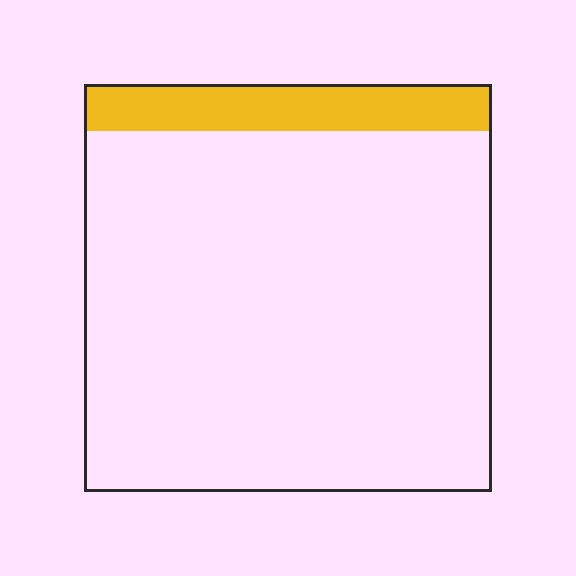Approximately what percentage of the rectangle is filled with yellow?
Approximately 10%.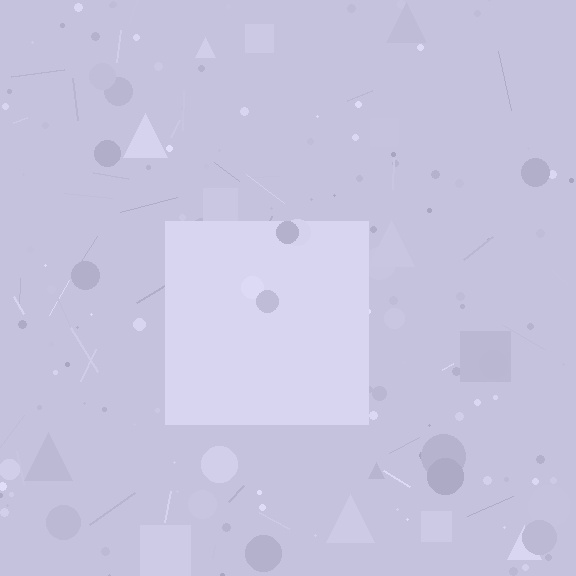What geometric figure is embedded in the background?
A square is embedded in the background.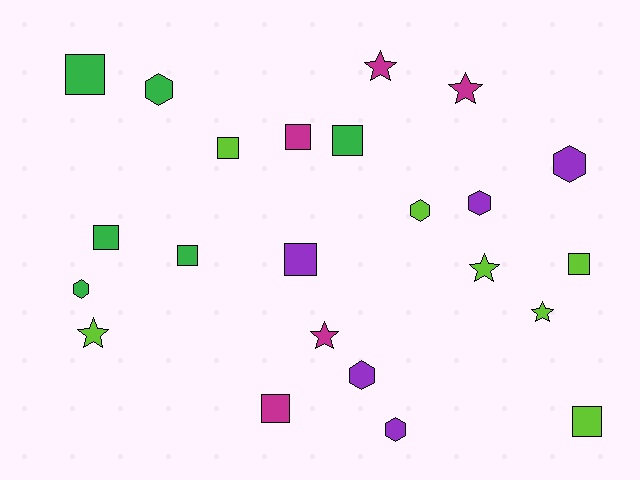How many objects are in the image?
There are 23 objects.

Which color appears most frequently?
Lime, with 7 objects.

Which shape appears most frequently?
Square, with 10 objects.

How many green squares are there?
There are 4 green squares.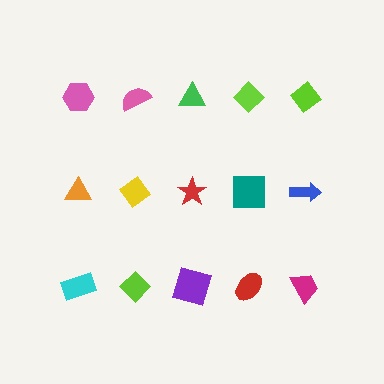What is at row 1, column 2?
A pink semicircle.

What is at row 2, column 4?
A teal square.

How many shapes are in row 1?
5 shapes.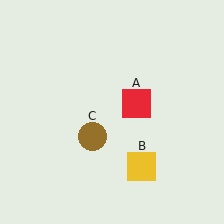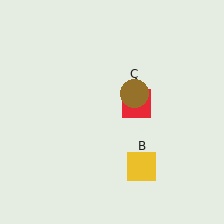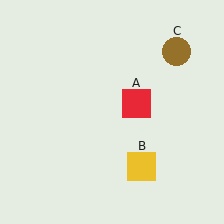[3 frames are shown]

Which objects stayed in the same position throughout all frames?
Red square (object A) and yellow square (object B) remained stationary.